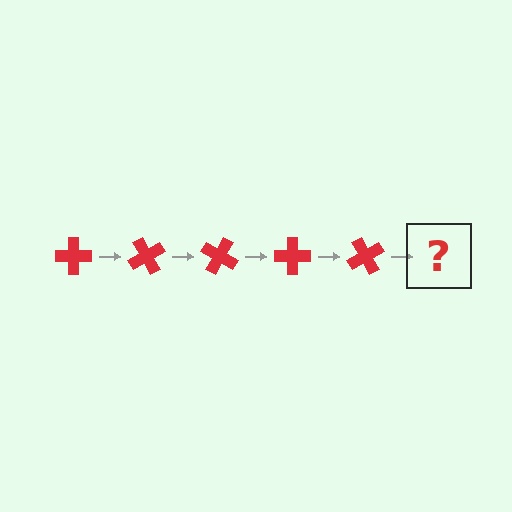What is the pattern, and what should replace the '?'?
The pattern is that the cross rotates 60 degrees each step. The '?' should be a red cross rotated 300 degrees.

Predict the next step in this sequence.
The next step is a red cross rotated 300 degrees.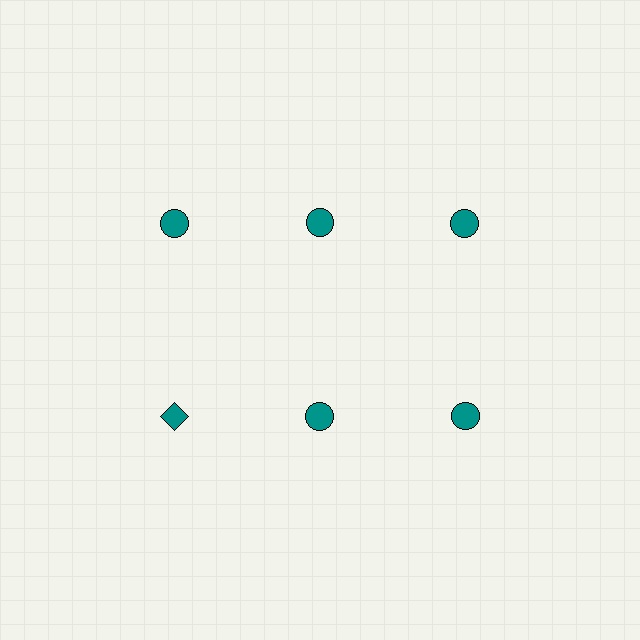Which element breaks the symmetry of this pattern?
The teal diamond in the second row, leftmost column breaks the symmetry. All other shapes are teal circles.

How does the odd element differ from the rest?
It has a different shape: diamond instead of circle.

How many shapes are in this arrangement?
There are 6 shapes arranged in a grid pattern.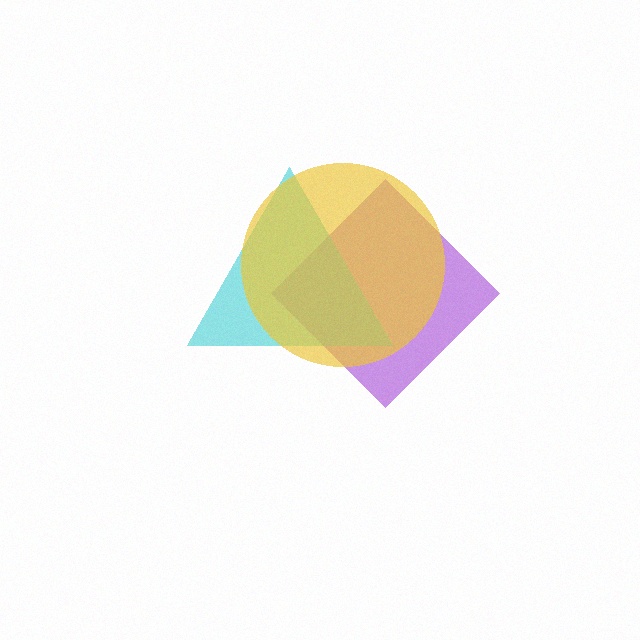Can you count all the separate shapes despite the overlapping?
Yes, there are 3 separate shapes.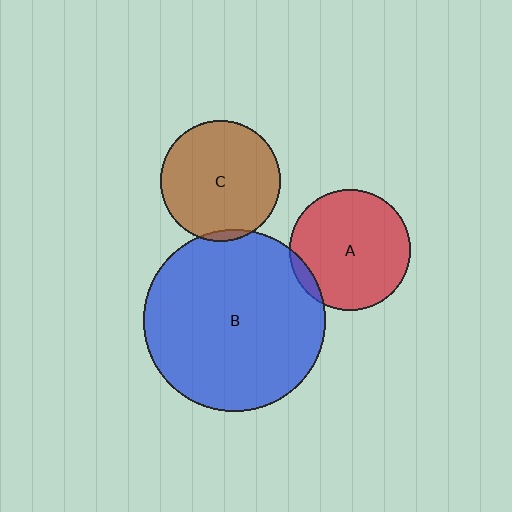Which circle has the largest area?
Circle B (blue).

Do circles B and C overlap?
Yes.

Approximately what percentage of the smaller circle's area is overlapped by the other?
Approximately 5%.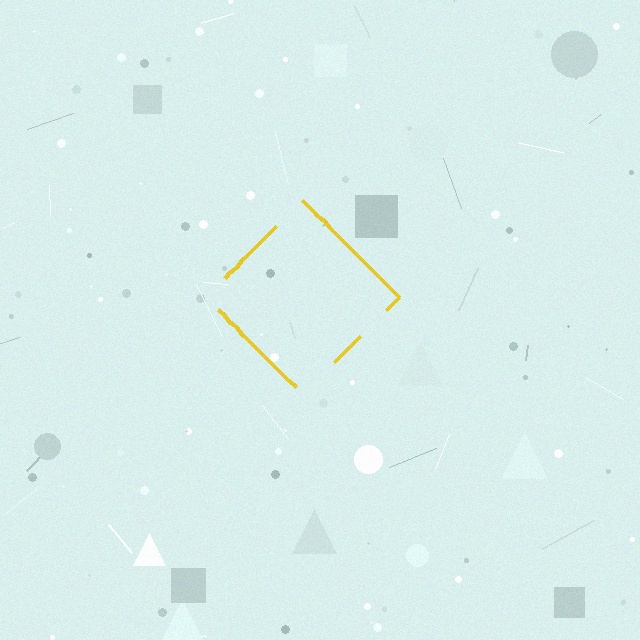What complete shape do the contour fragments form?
The contour fragments form a diamond.